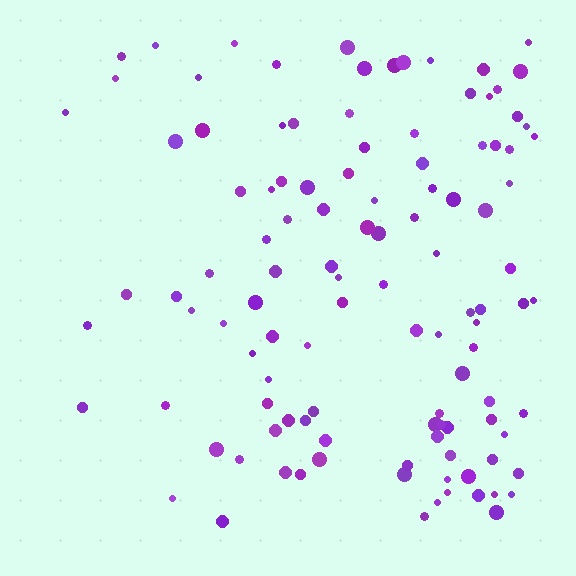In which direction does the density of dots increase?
From left to right, with the right side densest.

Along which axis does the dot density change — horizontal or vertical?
Horizontal.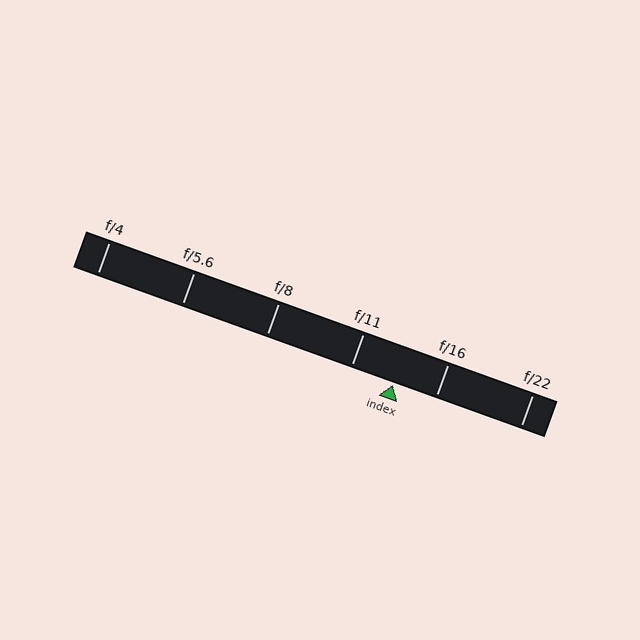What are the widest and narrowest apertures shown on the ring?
The widest aperture shown is f/4 and the narrowest is f/22.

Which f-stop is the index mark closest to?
The index mark is closest to f/16.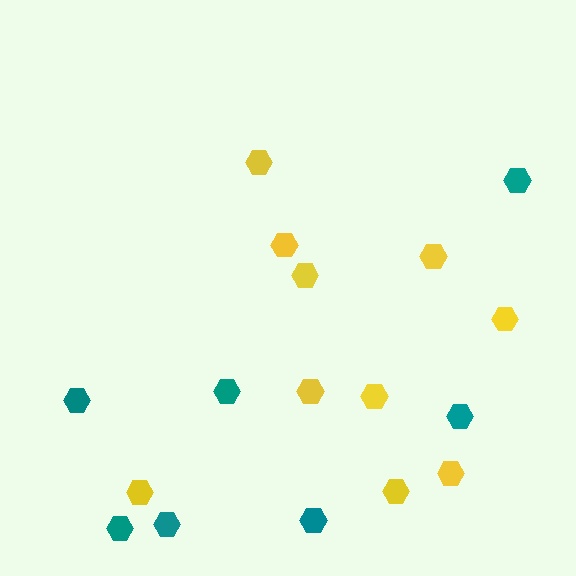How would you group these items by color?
There are 2 groups: one group of yellow hexagons (10) and one group of teal hexagons (7).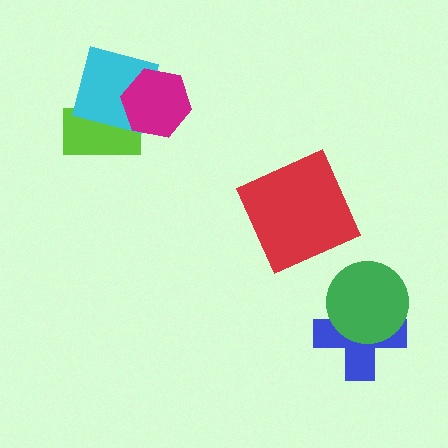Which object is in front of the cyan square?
The magenta hexagon is in front of the cyan square.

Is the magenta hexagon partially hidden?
No, no other shape covers it.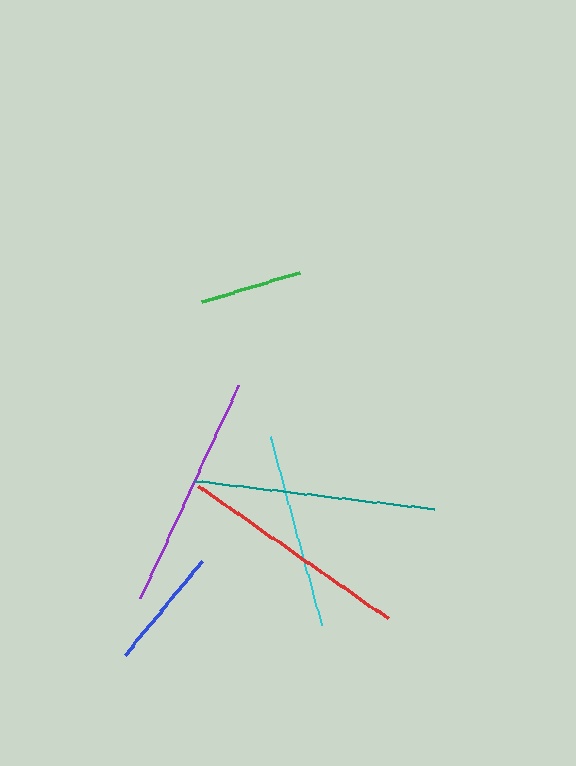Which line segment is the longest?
The teal line is the longest at approximately 241 pixels.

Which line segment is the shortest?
The green line is the shortest at approximately 103 pixels.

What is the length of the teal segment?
The teal segment is approximately 241 pixels long.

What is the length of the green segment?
The green segment is approximately 103 pixels long.